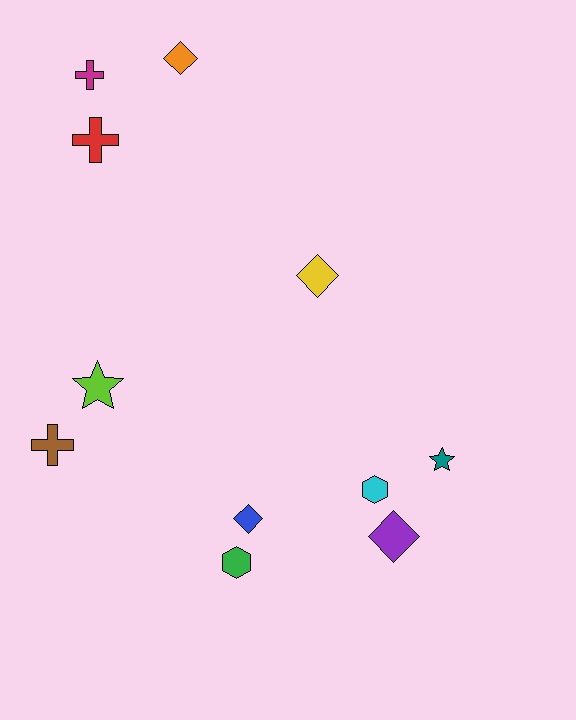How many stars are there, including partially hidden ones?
There are 2 stars.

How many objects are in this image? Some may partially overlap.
There are 11 objects.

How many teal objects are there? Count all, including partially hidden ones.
There is 1 teal object.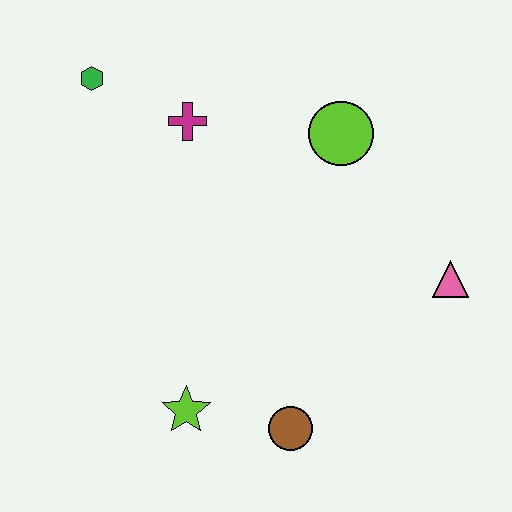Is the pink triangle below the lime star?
No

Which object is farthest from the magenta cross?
The brown circle is farthest from the magenta cross.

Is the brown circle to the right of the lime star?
Yes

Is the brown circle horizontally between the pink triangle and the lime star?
Yes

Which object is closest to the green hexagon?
The magenta cross is closest to the green hexagon.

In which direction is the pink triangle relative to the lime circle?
The pink triangle is below the lime circle.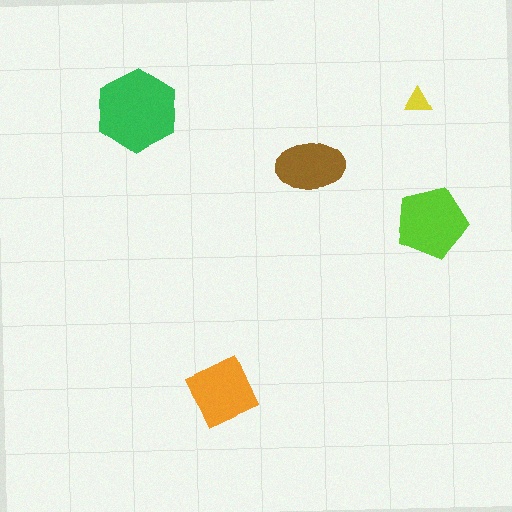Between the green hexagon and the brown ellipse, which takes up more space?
The green hexagon.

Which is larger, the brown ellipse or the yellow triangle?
The brown ellipse.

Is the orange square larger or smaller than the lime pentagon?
Smaller.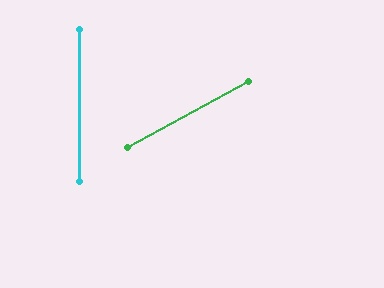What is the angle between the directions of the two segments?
Approximately 61 degrees.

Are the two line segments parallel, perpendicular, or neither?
Neither parallel nor perpendicular — they differ by about 61°.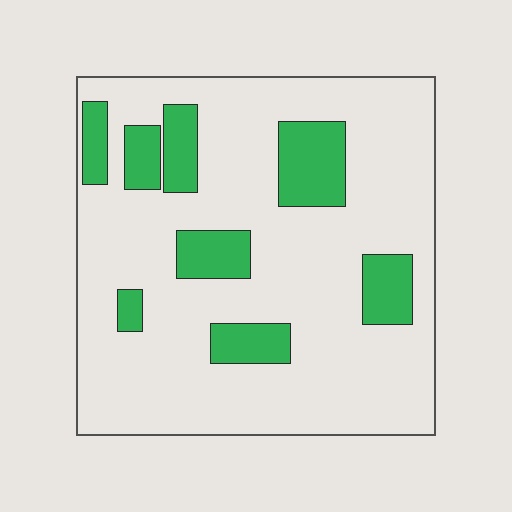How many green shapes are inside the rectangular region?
8.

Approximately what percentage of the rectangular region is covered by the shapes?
Approximately 20%.